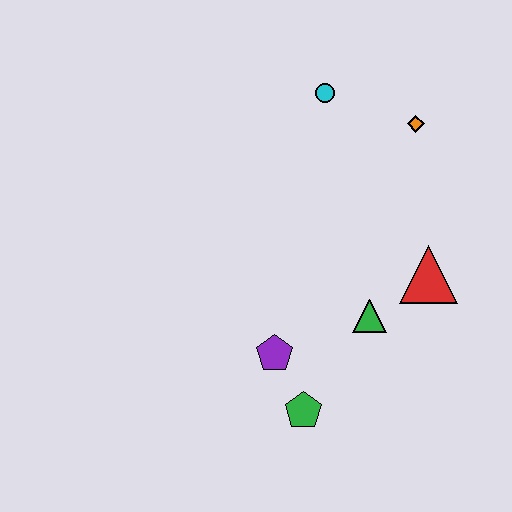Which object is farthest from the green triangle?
The cyan circle is farthest from the green triangle.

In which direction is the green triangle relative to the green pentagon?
The green triangle is above the green pentagon.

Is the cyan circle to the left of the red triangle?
Yes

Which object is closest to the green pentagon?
The purple pentagon is closest to the green pentagon.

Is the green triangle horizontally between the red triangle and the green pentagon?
Yes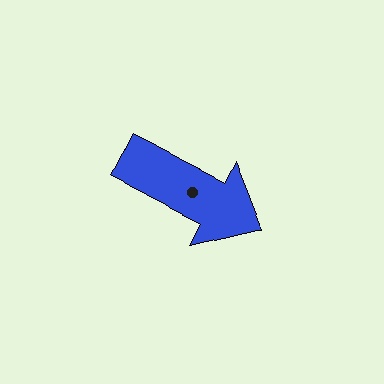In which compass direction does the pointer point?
Southeast.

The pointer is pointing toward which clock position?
Roughly 4 o'clock.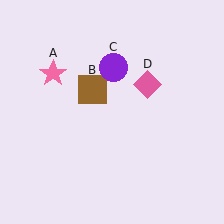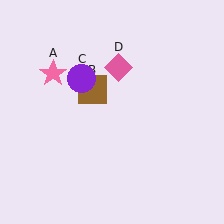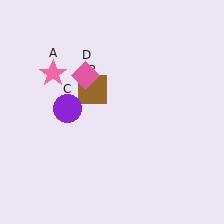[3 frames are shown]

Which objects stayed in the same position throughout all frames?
Pink star (object A) and brown square (object B) remained stationary.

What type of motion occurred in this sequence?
The purple circle (object C), pink diamond (object D) rotated counterclockwise around the center of the scene.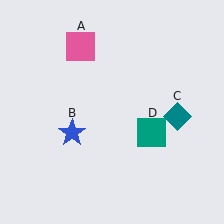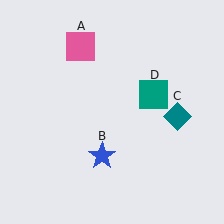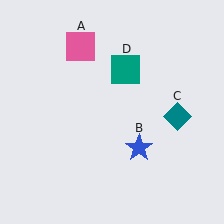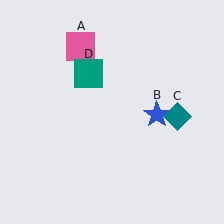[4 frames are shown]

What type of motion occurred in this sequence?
The blue star (object B), teal square (object D) rotated counterclockwise around the center of the scene.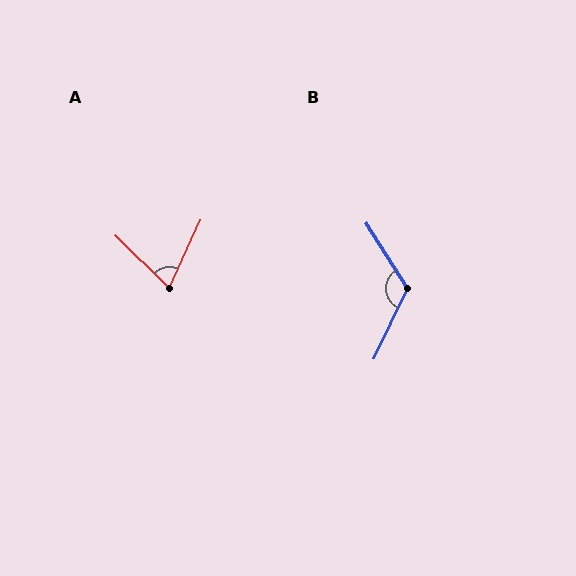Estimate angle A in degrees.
Approximately 70 degrees.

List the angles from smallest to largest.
A (70°), B (122°).